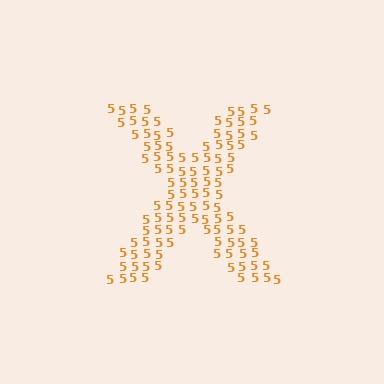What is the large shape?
The large shape is the letter X.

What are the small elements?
The small elements are digit 5's.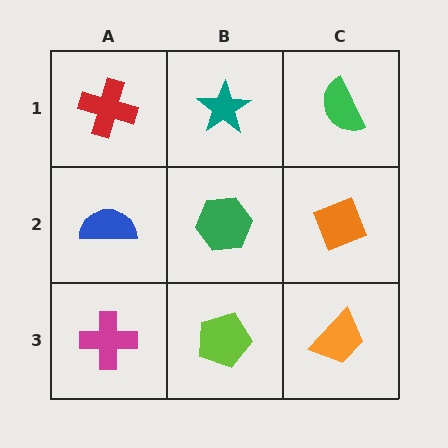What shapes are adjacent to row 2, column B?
A teal star (row 1, column B), a lime pentagon (row 3, column B), a blue semicircle (row 2, column A), an orange diamond (row 2, column C).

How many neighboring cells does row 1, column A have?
2.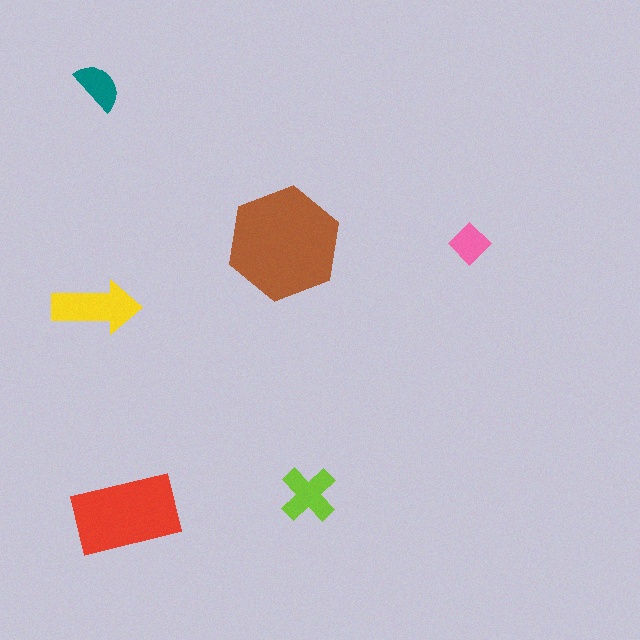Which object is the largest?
The brown hexagon.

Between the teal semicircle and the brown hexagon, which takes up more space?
The brown hexagon.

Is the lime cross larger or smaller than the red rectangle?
Smaller.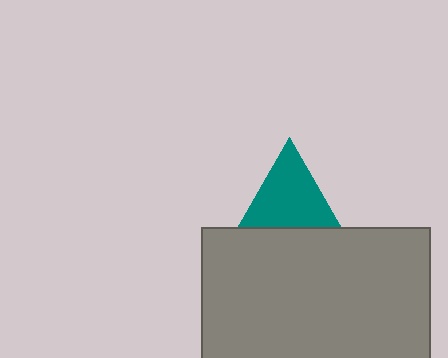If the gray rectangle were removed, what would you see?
You would see the complete teal triangle.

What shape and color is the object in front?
The object in front is a gray rectangle.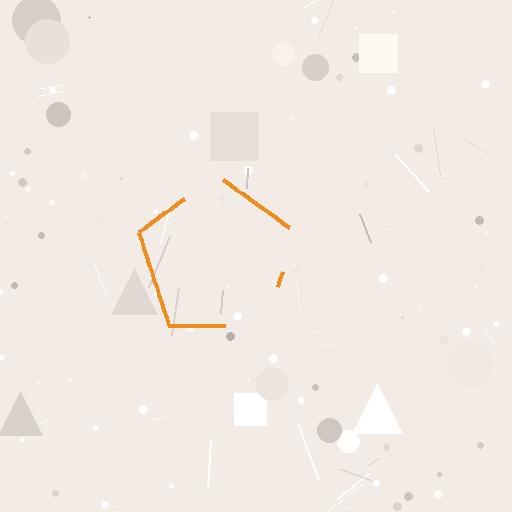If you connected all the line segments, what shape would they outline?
They would outline a pentagon.